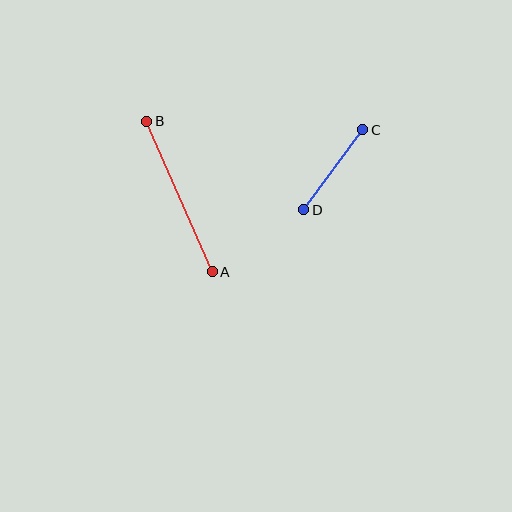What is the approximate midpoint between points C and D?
The midpoint is at approximately (333, 170) pixels.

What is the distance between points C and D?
The distance is approximately 100 pixels.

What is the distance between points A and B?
The distance is approximately 164 pixels.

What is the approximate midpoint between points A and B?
The midpoint is at approximately (179, 197) pixels.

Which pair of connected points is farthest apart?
Points A and B are farthest apart.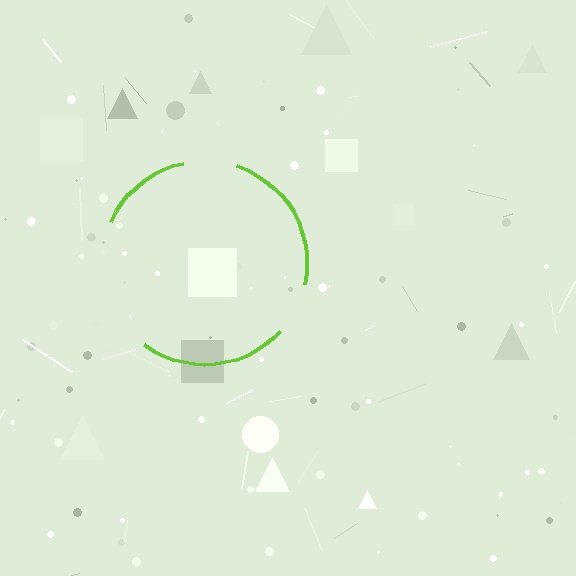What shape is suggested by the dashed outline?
The dashed outline suggests a circle.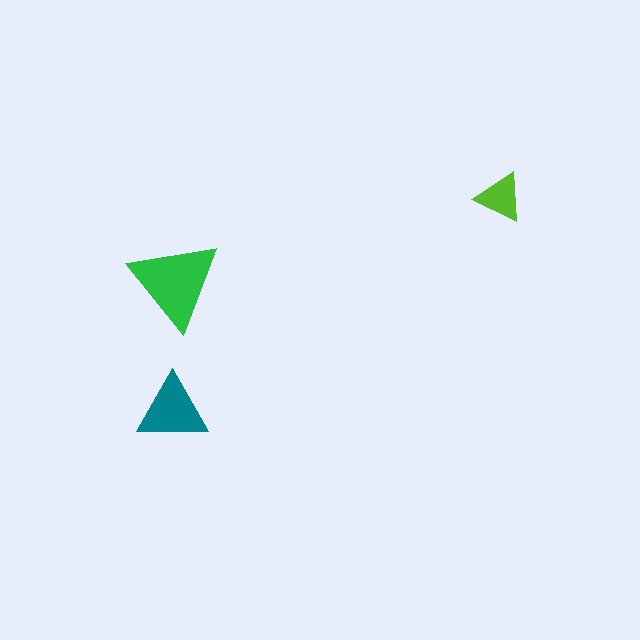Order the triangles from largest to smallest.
the green one, the teal one, the lime one.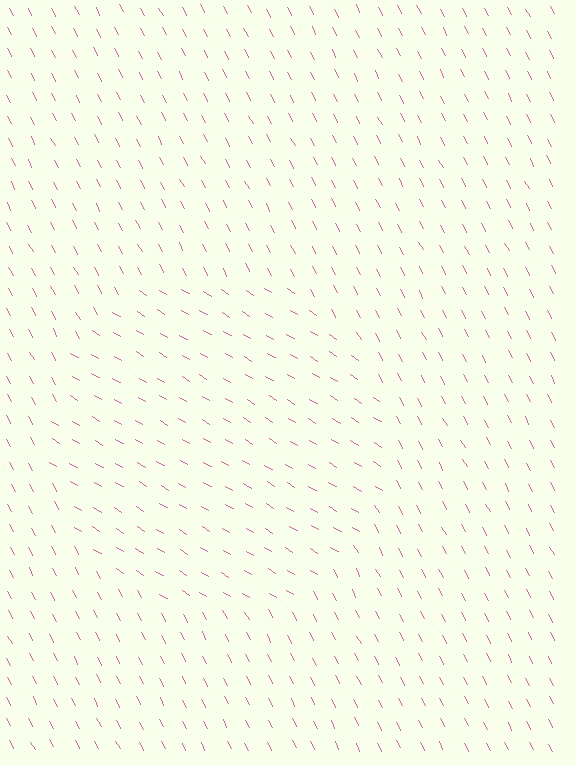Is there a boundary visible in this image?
Yes, there is a texture boundary formed by a change in line orientation.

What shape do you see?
I see a circle.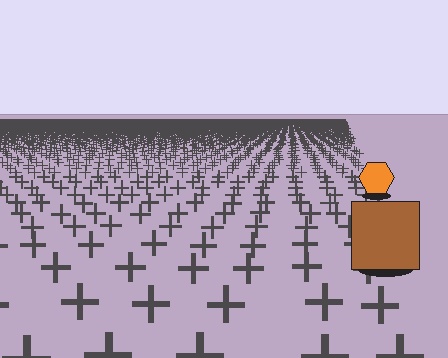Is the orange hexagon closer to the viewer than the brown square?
No. The brown square is closer — you can tell from the texture gradient: the ground texture is coarser near it.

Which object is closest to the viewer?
The brown square is closest. The texture marks near it are larger and more spread out.